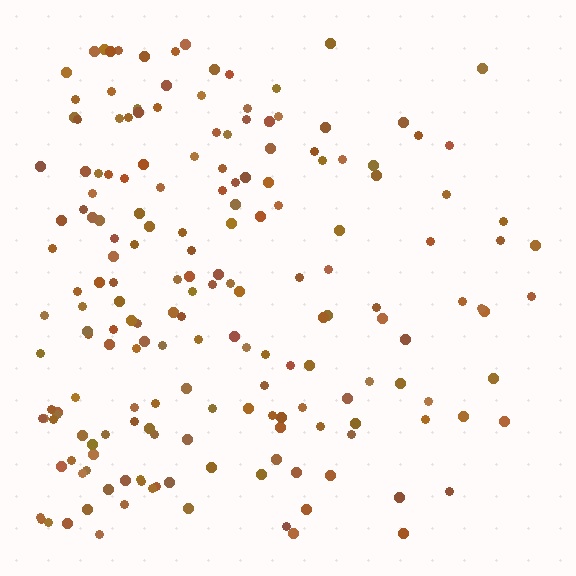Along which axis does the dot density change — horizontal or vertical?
Horizontal.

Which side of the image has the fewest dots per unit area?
The right.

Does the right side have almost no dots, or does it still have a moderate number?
Still a moderate number, just noticeably fewer than the left.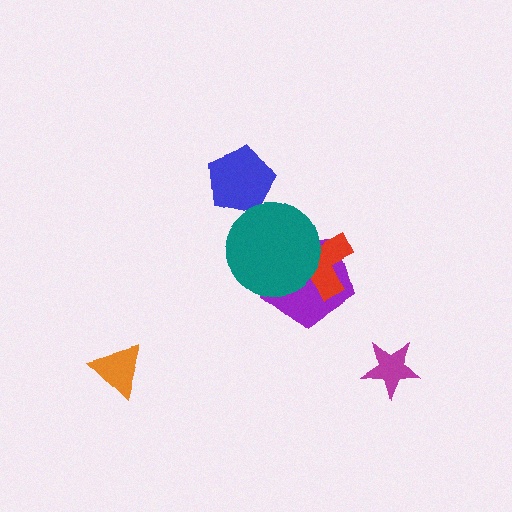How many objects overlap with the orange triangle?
0 objects overlap with the orange triangle.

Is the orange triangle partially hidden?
No, no other shape covers it.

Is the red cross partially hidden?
Yes, it is partially covered by another shape.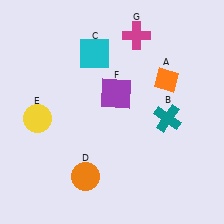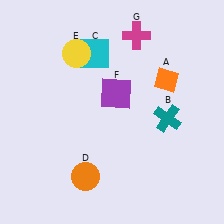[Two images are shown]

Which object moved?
The yellow circle (E) moved up.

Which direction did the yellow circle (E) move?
The yellow circle (E) moved up.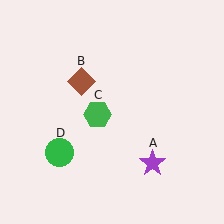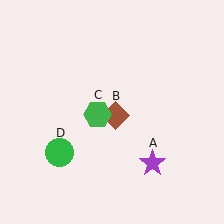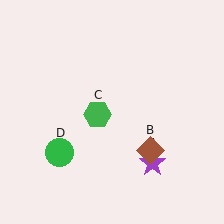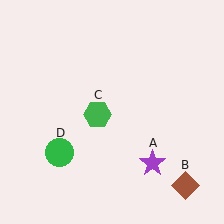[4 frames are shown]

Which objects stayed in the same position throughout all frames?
Purple star (object A) and green hexagon (object C) and green circle (object D) remained stationary.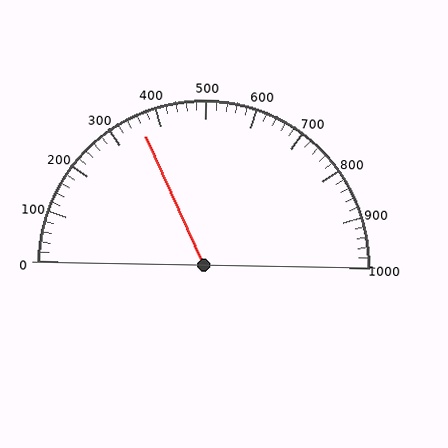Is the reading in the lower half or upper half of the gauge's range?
The reading is in the lower half of the range (0 to 1000).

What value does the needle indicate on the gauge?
The needle indicates approximately 360.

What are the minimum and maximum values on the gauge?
The gauge ranges from 0 to 1000.